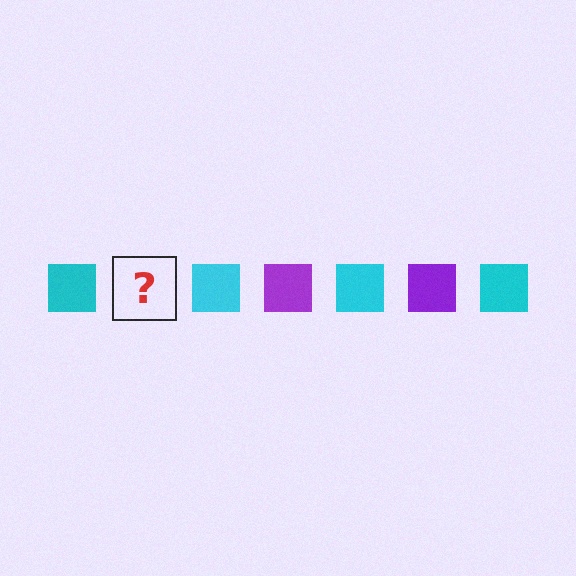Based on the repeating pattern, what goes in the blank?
The blank should be a purple square.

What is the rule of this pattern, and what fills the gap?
The rule is that the pattern cycles through cyan, purple squares. The gap should be filled with a purple square.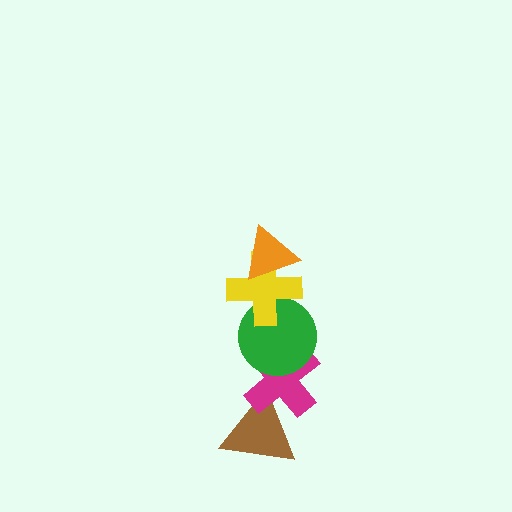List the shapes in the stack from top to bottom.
From top to bottom: the orange triangle, the yellow cross, the green circle, the magenta cross, the brown triangle.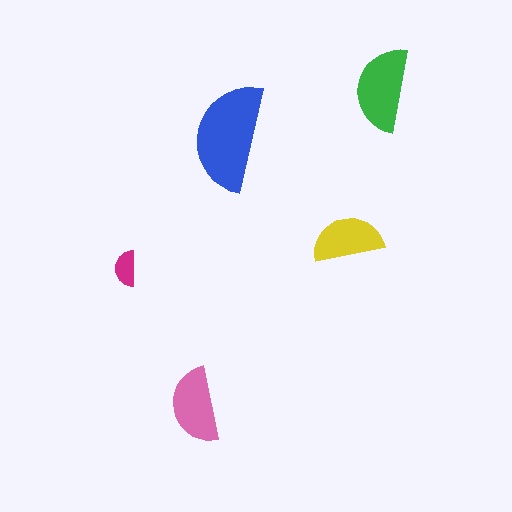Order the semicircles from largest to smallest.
the blue one, the green one, the pink one, the yellow one, the magenta one.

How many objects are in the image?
There are 5 objects in the image.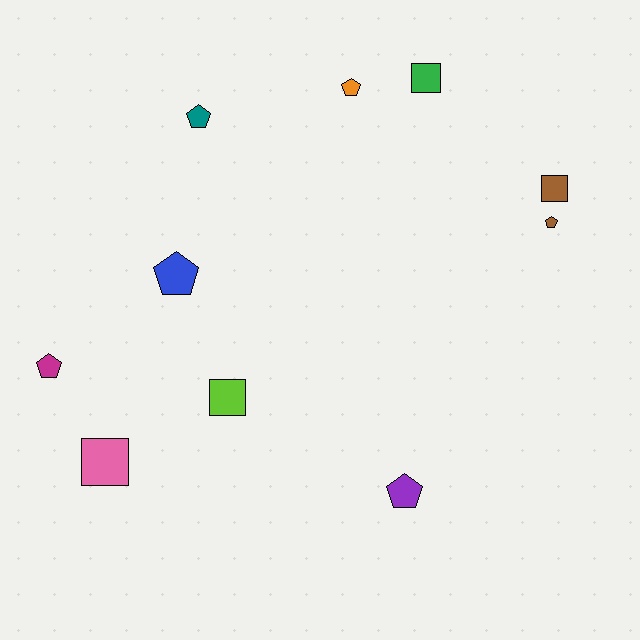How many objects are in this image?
There are 10 objects.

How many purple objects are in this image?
There is 1 purple object.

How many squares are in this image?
There are 4 squares.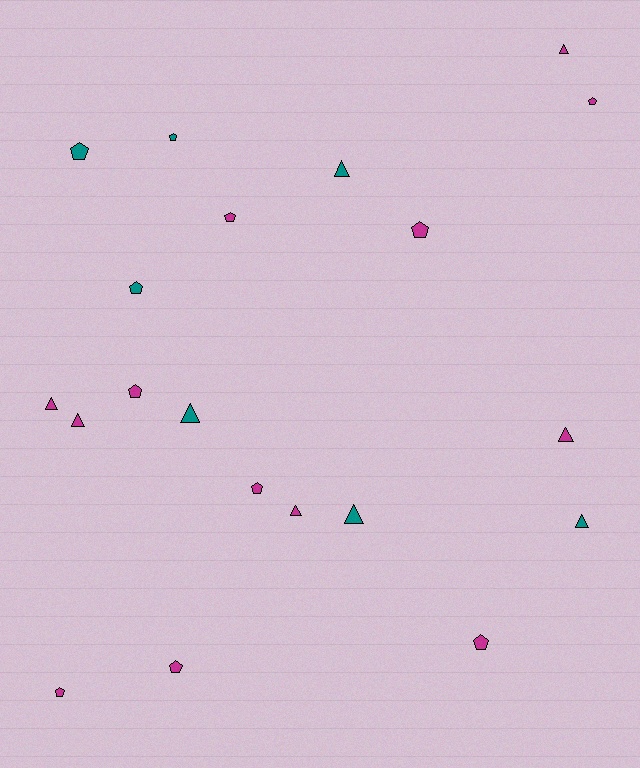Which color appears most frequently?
Magenta, with 13 objects.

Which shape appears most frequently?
Pentagon, with 11 objects.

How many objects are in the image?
There are 20 objects.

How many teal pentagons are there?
There are 3 teal pentagons.